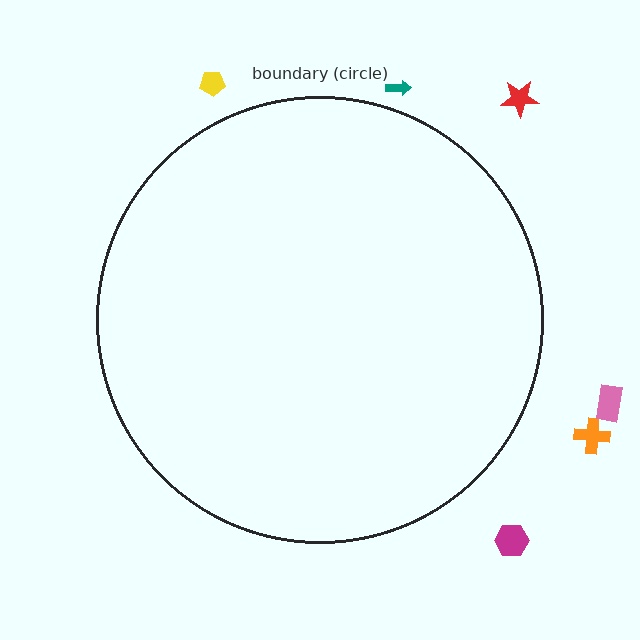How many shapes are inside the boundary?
0 inside, 6 outside.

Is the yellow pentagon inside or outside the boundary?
Outside.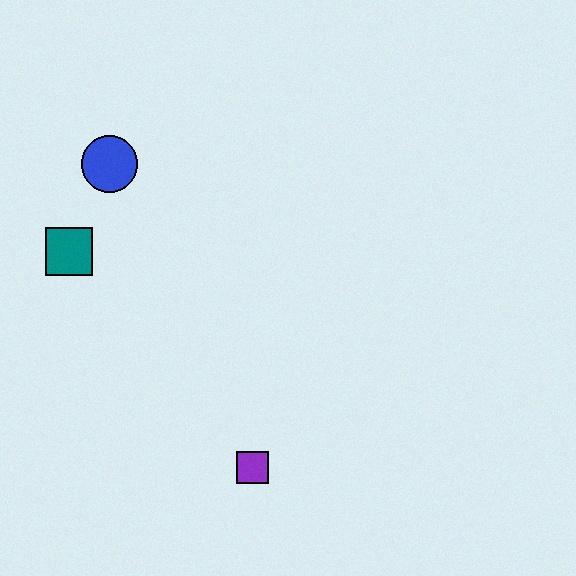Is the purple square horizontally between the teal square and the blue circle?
No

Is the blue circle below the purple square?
No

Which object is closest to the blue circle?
The teal square is closest to the blue circle.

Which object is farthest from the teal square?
The purple square is farthest from the teal square.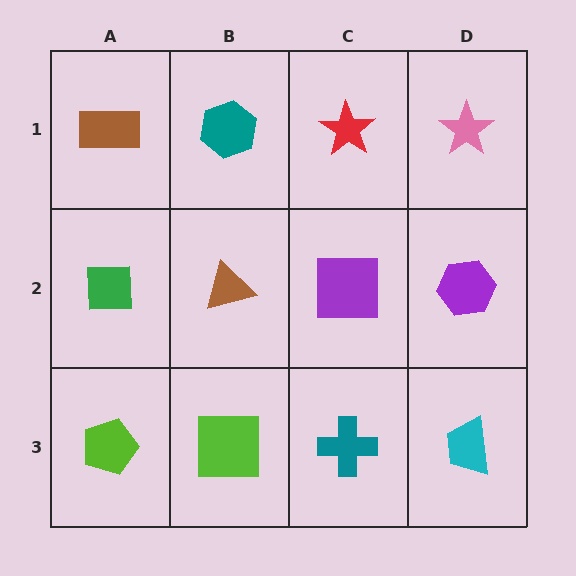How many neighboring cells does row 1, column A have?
2.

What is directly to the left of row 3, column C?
A lime square.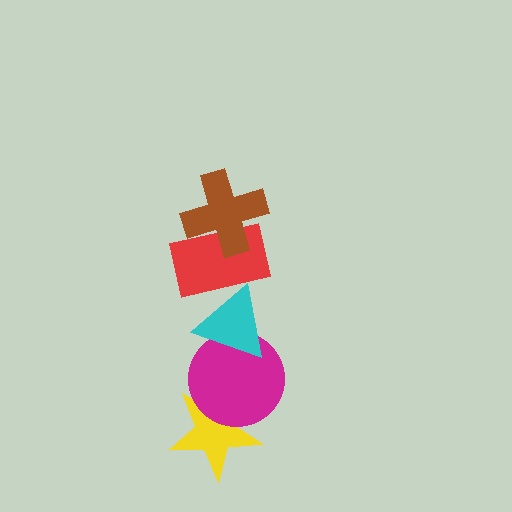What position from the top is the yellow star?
The yellow star is 5th from the top.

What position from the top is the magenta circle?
The magenta circle is 4th from the top.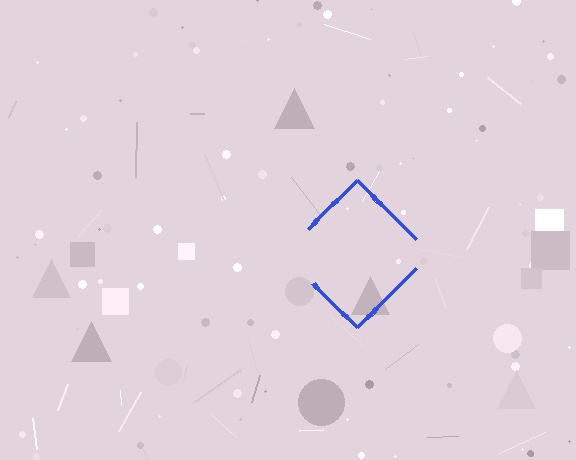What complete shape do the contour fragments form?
The contour fragments form a diamond.